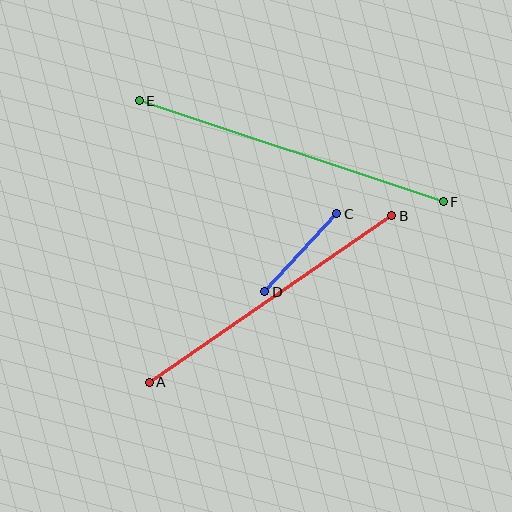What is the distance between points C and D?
The distance is approximately 106 pixels.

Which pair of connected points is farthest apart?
Points E and F are farthest apart.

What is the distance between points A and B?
The distance is approximately 294 pixels.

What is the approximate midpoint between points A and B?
The midpoint is at approximately (270, 299) pixels.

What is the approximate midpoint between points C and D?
The midpoint is at approximately (301, 253) pixels.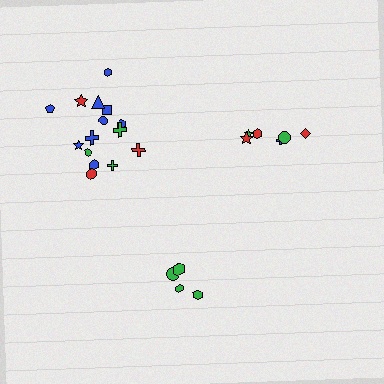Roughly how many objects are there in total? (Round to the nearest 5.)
Roughly 25 objects in total.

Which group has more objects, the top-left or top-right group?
The top-left group.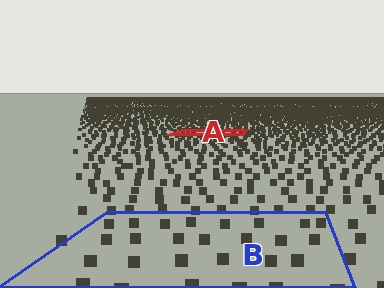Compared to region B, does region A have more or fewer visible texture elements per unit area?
Region A has more texture elements per unit area — they are packed more densely because it is farther away.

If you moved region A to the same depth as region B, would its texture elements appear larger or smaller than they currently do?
They would appear larger. At a closer depth, the same texture elements are projected at a bigger on-screen size.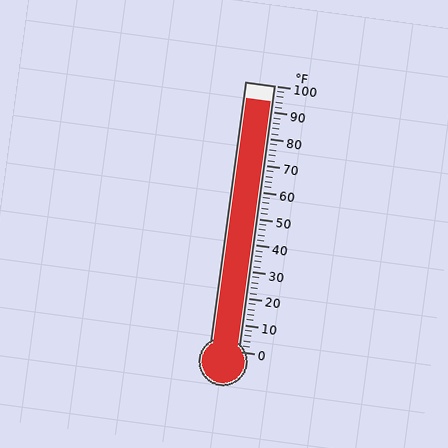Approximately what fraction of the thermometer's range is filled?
The thermometer is filled to approximately 95% of its range.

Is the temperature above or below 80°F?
The temperature is above 80°F.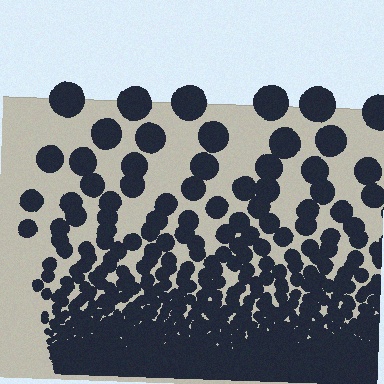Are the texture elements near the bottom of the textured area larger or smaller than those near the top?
Smaller. The gradient is inverted — elements near the bottom are smaller and denser.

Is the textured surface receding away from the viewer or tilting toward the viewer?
The surface appears to tilt toward the viewer. Texture elements get larger and sparser toward the top.